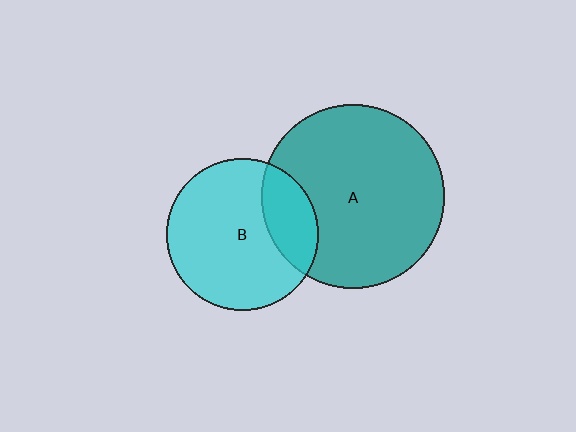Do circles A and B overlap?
Yes.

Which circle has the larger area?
Circle A (teal).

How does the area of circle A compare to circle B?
Approximately 1.5 times.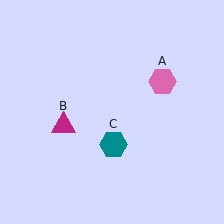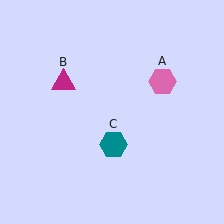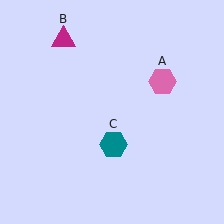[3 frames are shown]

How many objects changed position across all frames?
1 object changed position: magenta triangle (object B).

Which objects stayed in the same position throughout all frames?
Pink hexagon (object A) and teal hexagon (object C) remained stationary.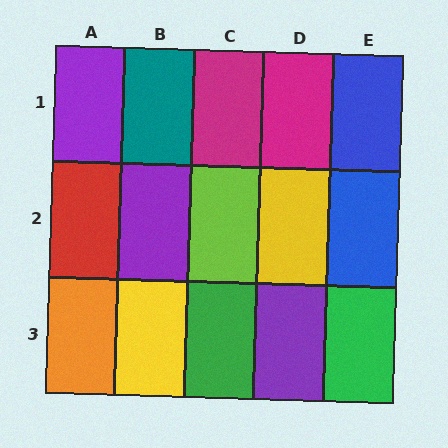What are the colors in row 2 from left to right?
Red, purple, lime, yellow, blue.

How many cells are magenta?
2 cells are magenta.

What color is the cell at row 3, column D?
Purple.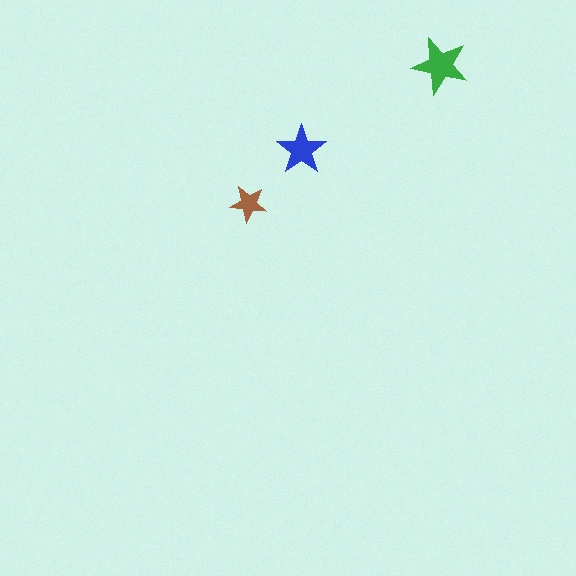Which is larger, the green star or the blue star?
The green one.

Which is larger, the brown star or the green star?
The green one.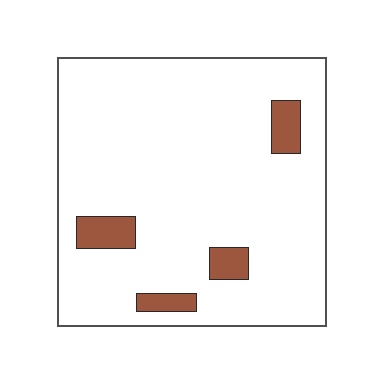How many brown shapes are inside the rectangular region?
4.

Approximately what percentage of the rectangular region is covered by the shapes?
Approximately 10%.